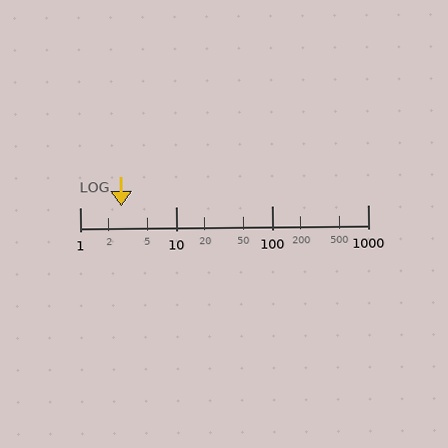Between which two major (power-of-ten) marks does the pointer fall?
The pointer is between 1 and 10.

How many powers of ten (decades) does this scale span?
The scale spans 3 decades, from 1 to 1000.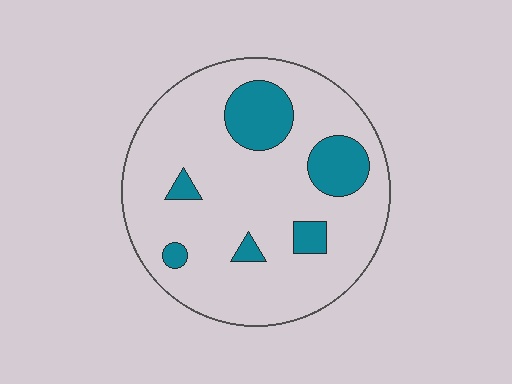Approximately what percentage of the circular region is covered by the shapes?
Approximately 15%.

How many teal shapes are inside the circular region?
6.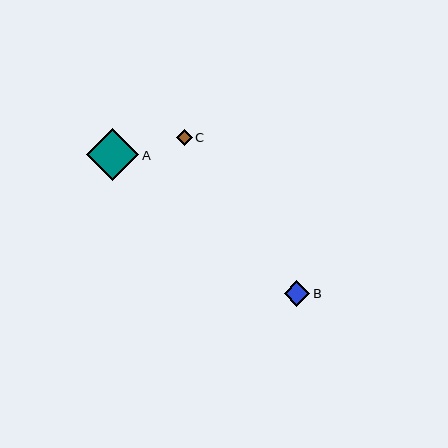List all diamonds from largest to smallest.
From largest to smallest: A, B, C.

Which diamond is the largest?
Diamond A is the largest with a size of approximately 52 pixels.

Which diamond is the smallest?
Diamond C is the smallest with a size of approximately 15 pixels.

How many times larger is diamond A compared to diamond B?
Diamond A is approximately 2.0 times the size of diamond B.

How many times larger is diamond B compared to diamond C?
Diamond B is approximately 1.6 times the size of diamond C.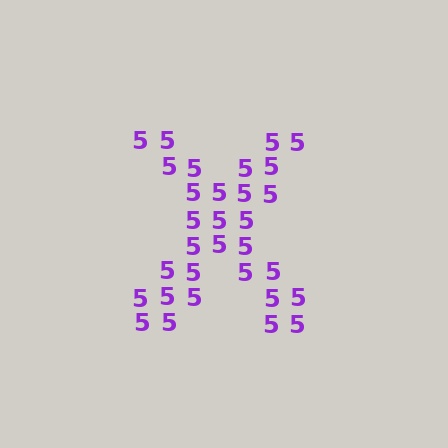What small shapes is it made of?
It is made of small digit 5's.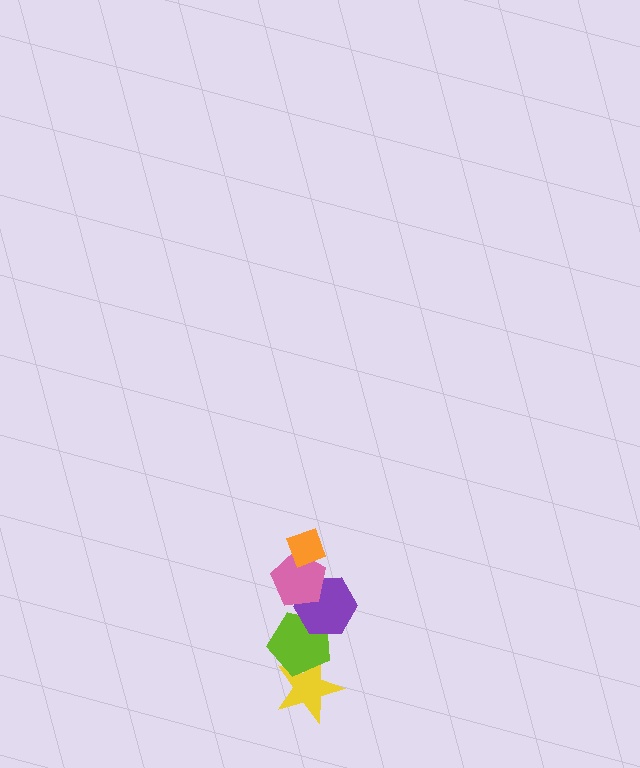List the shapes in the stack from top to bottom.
From top to bottom: the orange diamond, the pink pentagon, the purple hexagon, the lime pentagon, the yellow star.